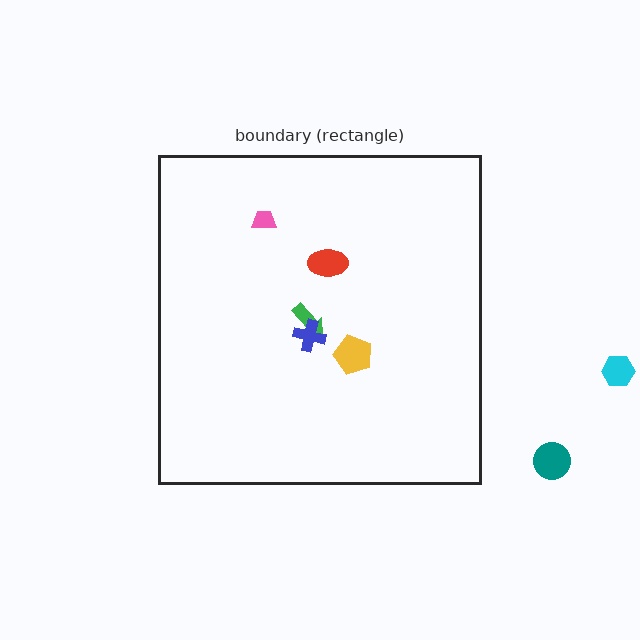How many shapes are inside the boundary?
5 inside, 2 outside.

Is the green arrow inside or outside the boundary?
Inside.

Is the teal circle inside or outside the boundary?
Outside.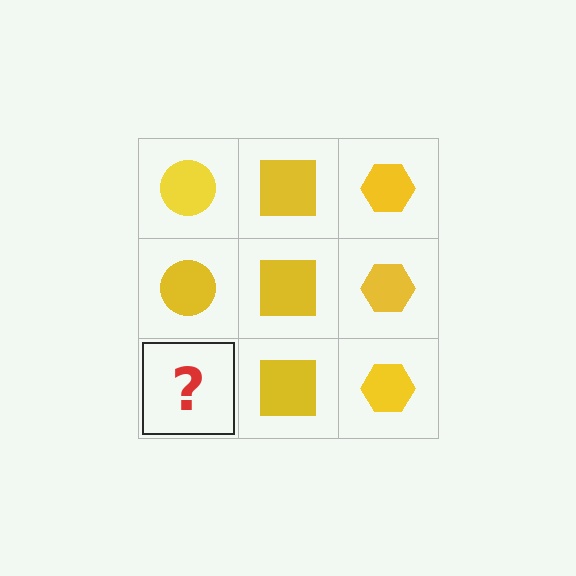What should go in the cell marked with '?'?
The missing cell should contain a yellow circle.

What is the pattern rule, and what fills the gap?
The rule is that each column has a consistent shape. The gap should be filled with a yellow circle.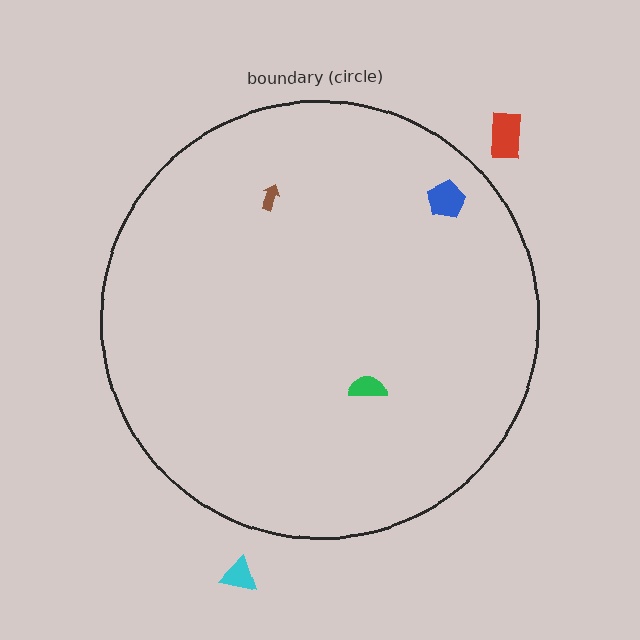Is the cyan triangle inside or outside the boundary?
Outside.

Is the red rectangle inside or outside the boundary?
Outside.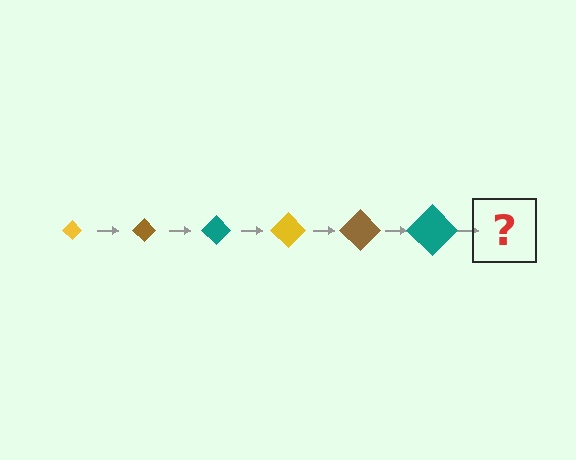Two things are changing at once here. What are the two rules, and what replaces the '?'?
The two rules are that the diamond grows larger each step and the color cycles through yellow, brown, and teal. The '?' should be a yellow diamond, larger than the previous one.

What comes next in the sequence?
The next element should be a yellow diamond, larger than the previous one.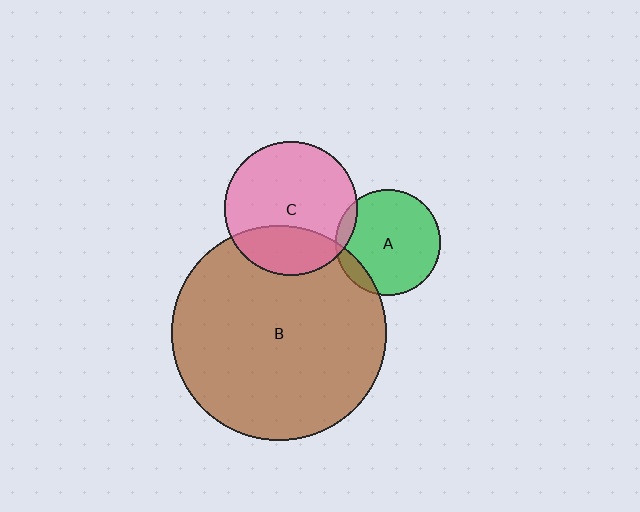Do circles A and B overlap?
Yes.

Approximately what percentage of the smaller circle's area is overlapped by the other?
Approximately 10%.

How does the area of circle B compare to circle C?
Approximately 2.6 times.